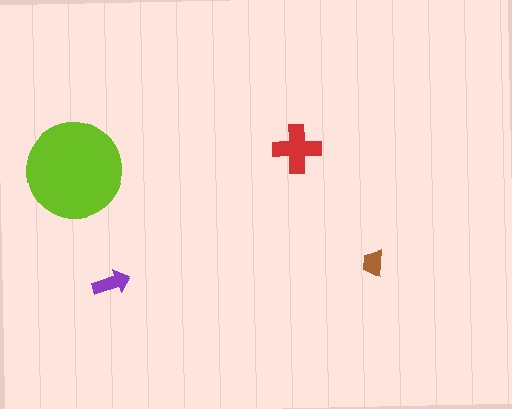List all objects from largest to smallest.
The lime circle, the red cross, the purple arrow, the brown trapezoid.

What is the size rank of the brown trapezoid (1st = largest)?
4th.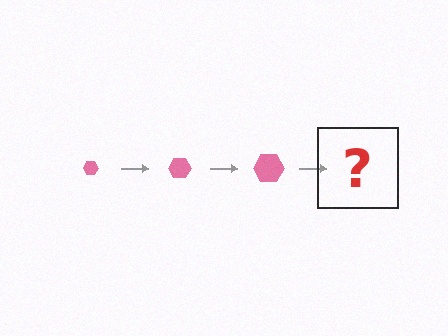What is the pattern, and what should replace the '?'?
The pattern is that the hexagon gets progressively larger each step. The '?' should be a pink hexagon, larger than the previous one.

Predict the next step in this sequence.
The next step is a pink hexagon, larger than the previous one.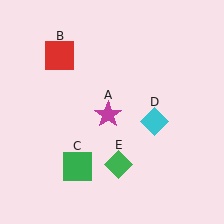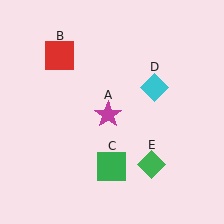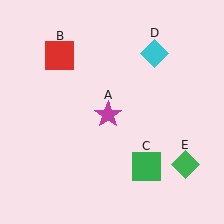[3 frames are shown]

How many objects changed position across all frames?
3 objects changed position: green square (object C), cyan diamond (object D), green diamond (object E).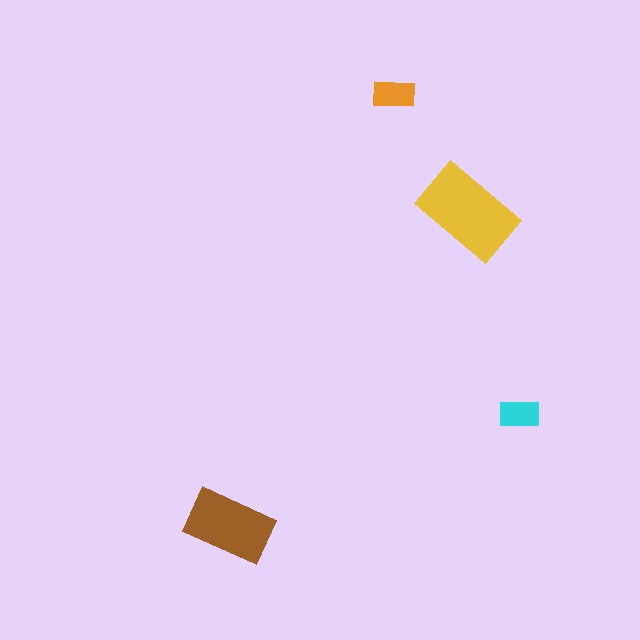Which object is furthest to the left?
The brown rectangle is leftmost.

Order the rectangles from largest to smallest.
the yellow one, the brown one, the orange one, the cyan one.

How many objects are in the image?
There are 4 objects in the image.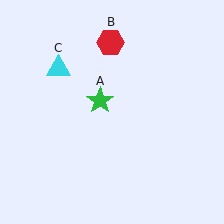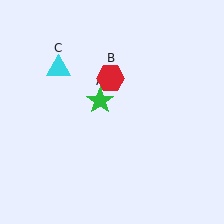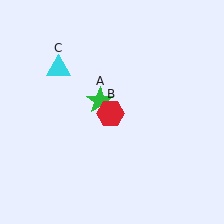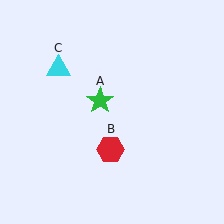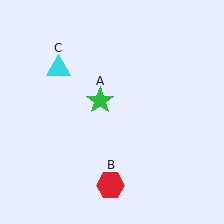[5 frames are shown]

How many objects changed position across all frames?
1 object changed position: red hexagon (object B).